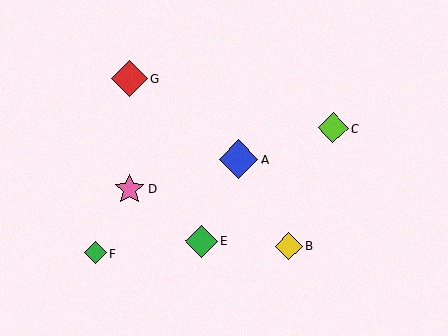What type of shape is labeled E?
Shape E is a green diamond.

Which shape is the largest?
The blue diamond (labeled A) is the largest.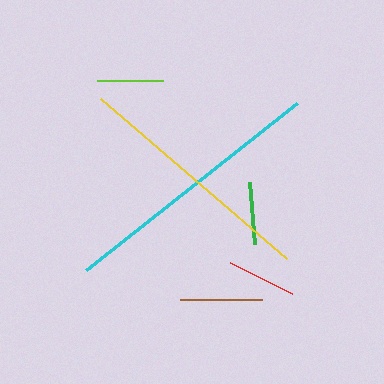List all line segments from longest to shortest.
From longest to shortest: cyan, yellow, brown, red, lime, green.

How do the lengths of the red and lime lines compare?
The red and lime lines are approximately the same length.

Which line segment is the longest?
The cyan line is the longest at approximately 269 pixels.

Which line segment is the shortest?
The green line is the shortest at approximately 62 pixels.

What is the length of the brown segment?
The brown segment is approximately 82 pixels long.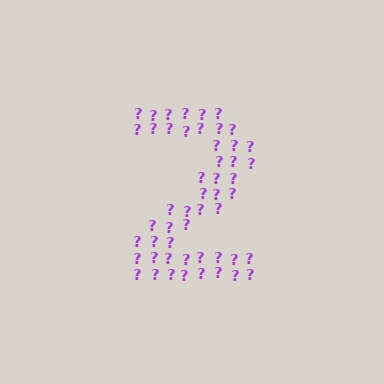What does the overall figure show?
The overall figure shows the digit 2.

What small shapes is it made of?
It is made of small question marks.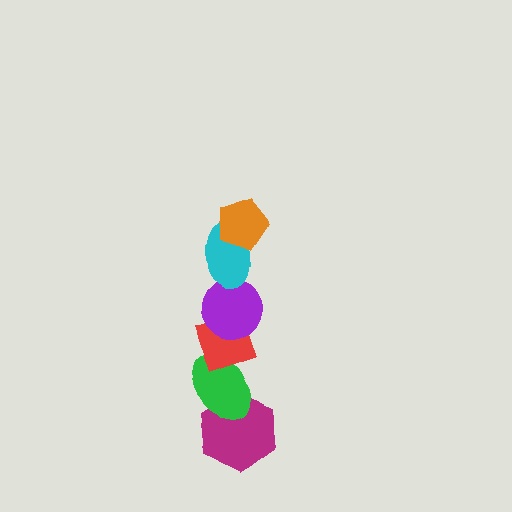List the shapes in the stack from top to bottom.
From top to bottom: the orange pentagon, the cyan ellipse, the purple circle, the red diamond, the green ellipse, the magenta hexagon.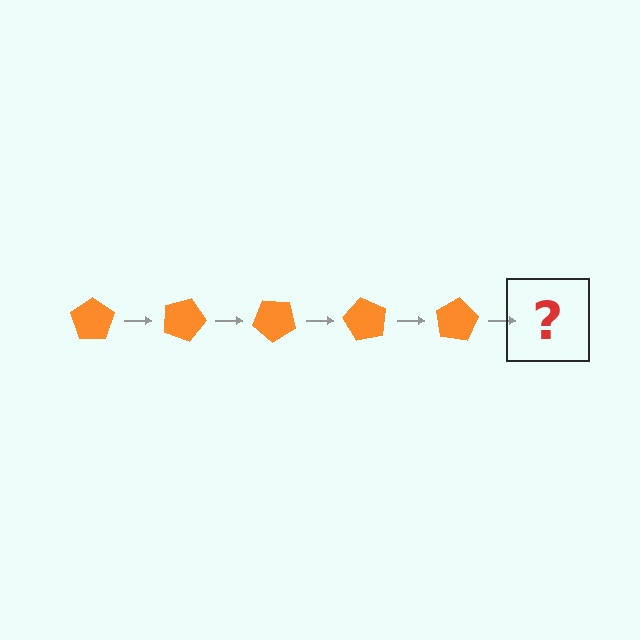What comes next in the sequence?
The next element should be an orange pentagon rotated 100 degrees.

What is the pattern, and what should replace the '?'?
The pattern is that the pentagon rotates 20 degrees each step. The '?' should be an orange pentagon rotated 100 degrees.